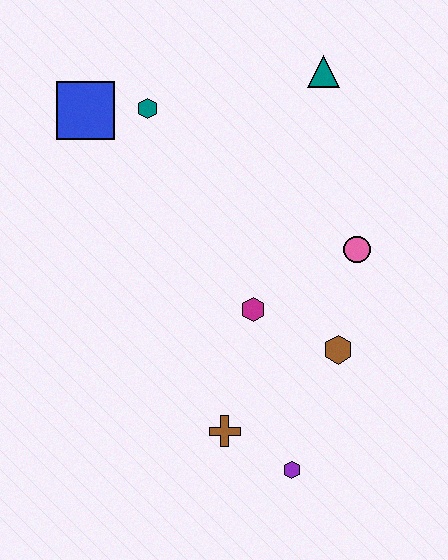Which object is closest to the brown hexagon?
The magenta hexagon is closest to the brown hexagon.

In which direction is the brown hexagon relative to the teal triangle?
The brown hexagon is below the teal triangle.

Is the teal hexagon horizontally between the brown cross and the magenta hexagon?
No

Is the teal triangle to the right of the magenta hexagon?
Yes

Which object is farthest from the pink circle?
The blue square is farthest from the pink circle.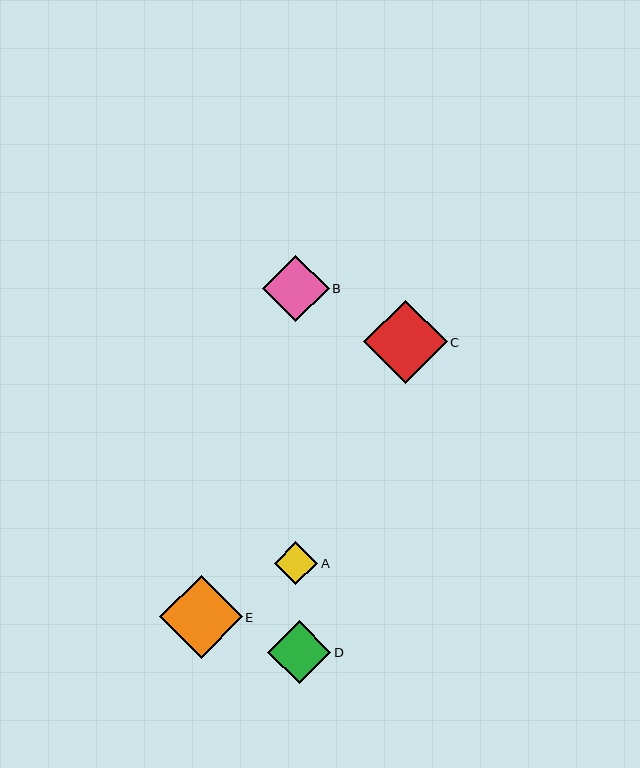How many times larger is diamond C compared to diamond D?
Diamond C is approximately 1.3 times the size of diamond D.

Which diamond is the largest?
Diamond C is the largest with a size of approximately 83 pixels.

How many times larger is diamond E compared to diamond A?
Diamond E is approximately 1.9 times the size of diamond A.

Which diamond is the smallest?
Diamond A is the smallest with a size of approximately 43 pixels.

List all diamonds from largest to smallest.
From largest to smallest: C, E, B, D, A.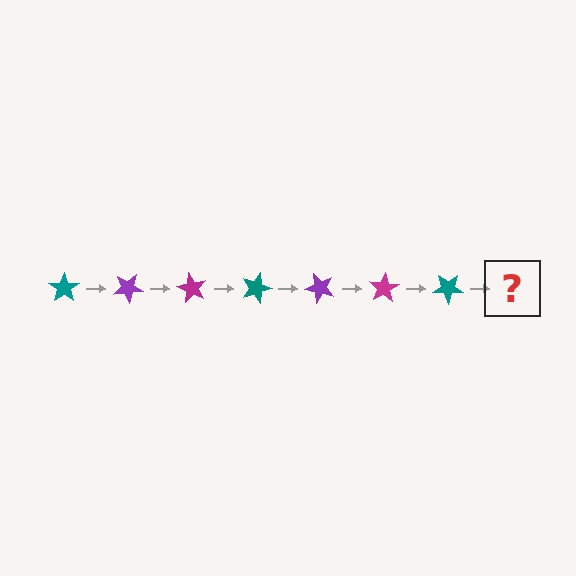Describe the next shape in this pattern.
It should be a purple star, rotated 210 degrees from the start.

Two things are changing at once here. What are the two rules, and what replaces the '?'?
The two rules are that it rotates 30 degrees each step and the color cycles through teal, purple, and magenta. The '?' should be a purple star, rotated 210 degrees from the start.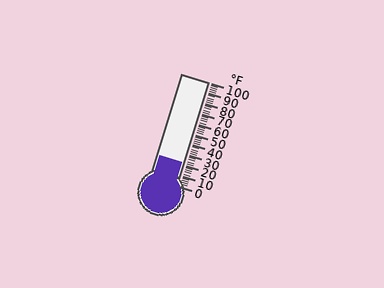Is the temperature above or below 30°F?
The temperature is below 30°F.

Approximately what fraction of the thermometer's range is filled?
The thermometer is filled to approximately 20% of its range.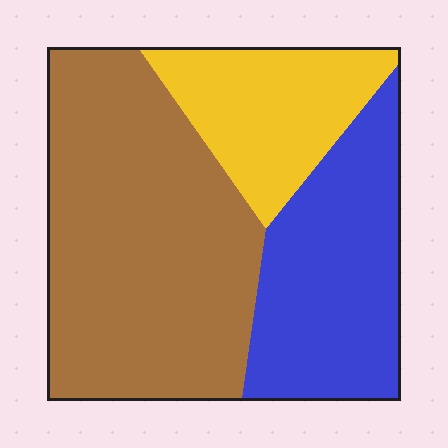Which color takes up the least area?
Yellow, at roughly 20%.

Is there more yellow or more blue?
Blue.